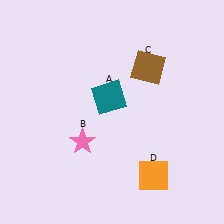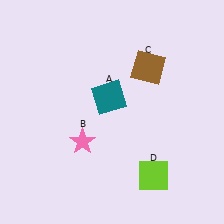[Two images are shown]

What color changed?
The square (D) changed from orange in Image 1 to lime in Image 2.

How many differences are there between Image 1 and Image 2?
There is 1 difference between the two images.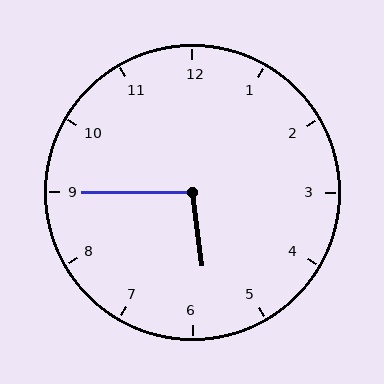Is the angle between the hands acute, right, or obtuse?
It is obtuse.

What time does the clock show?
5:45.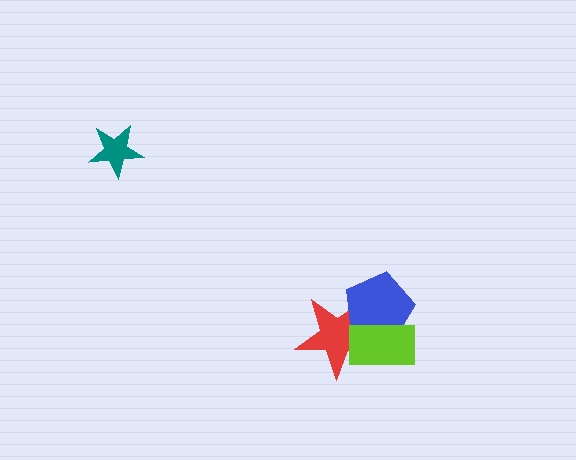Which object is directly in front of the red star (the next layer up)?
The blue pentagon is directly in front of the red star.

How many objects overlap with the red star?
2 objects overlap with the red star.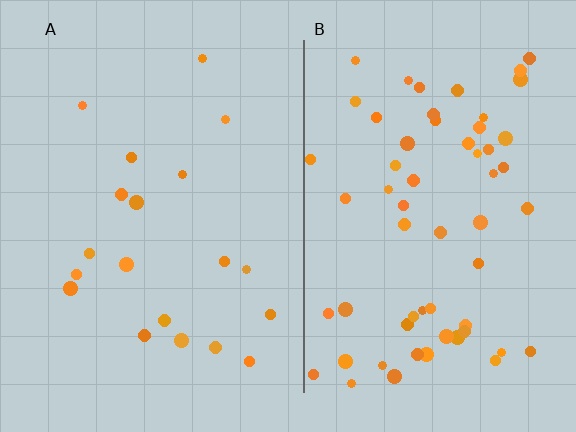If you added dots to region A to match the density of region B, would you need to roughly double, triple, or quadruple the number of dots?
Approximately triple.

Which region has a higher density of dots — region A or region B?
B (the right).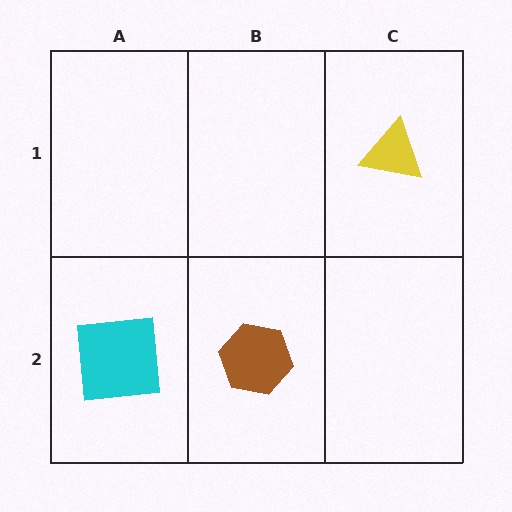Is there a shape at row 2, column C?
No, that cell is empty.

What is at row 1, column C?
A yellow triangle.